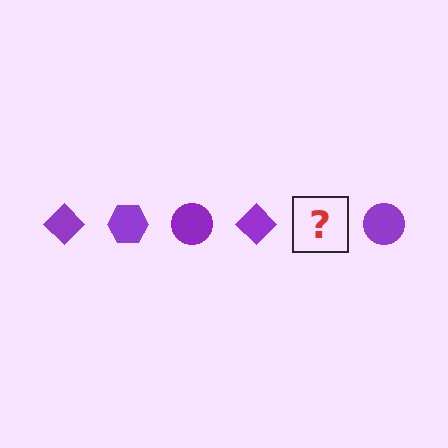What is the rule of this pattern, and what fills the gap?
The rule is that the pattern cycles through diamond, hexagon, circle shapes in purple. The gap should be filled with a purple hexagon.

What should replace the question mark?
The question mark should be replaced with a purple hexagon.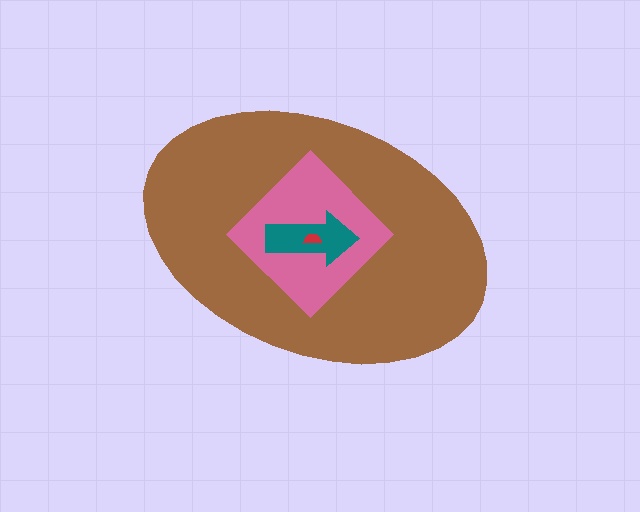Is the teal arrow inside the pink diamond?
Yes.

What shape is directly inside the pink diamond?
The teal arrow.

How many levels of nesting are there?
4.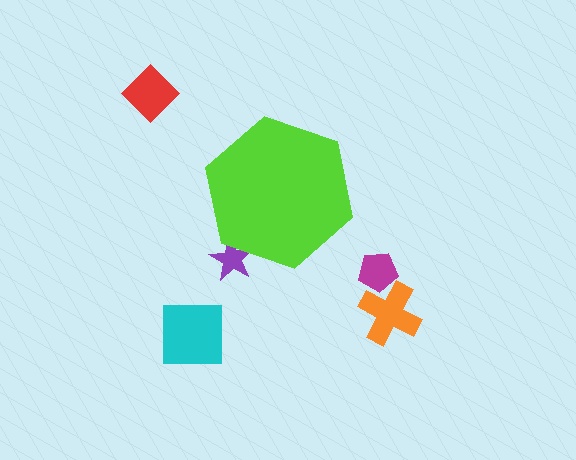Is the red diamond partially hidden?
No, the red diamond is fully visible.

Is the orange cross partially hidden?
No, the orange cross is fully visible.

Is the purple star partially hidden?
Yes, the purple star is partially hidden behind the lime hexagon.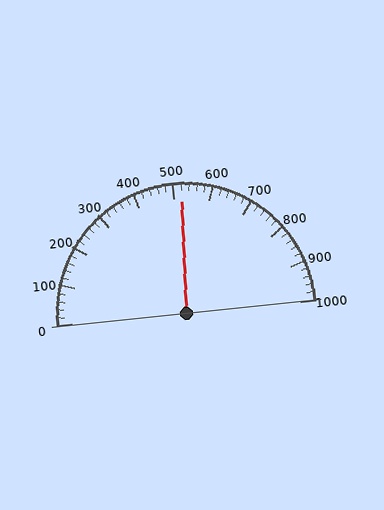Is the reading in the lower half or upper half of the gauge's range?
The reading is in the upper half of the range (0 to 1000).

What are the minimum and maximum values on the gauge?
The gauge ranges from 0 to 1000.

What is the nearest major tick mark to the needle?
The nearest major tick mark is 500.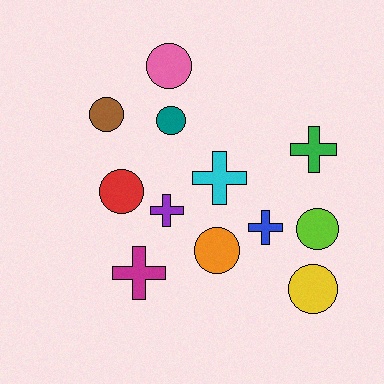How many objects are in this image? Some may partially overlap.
There are 12 objects.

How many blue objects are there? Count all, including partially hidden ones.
There is 1 blue object.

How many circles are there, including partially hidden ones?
There are 7 circles.